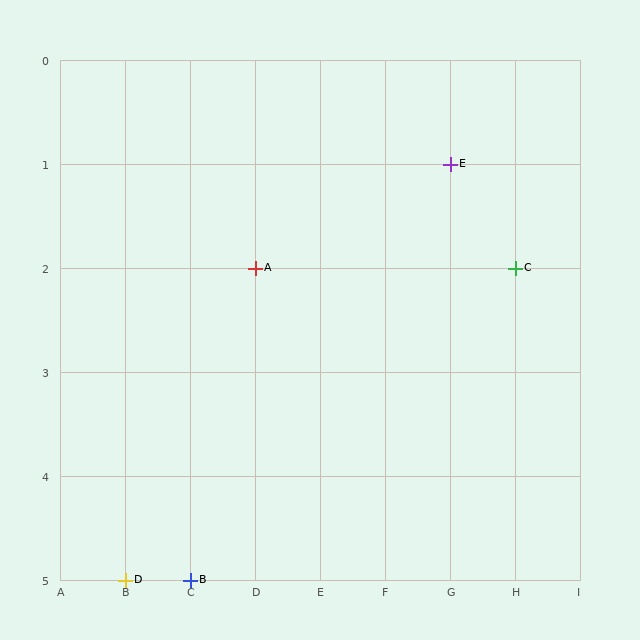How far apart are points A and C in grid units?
Points A and C are 4 columns apart.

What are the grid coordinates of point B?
Point B is at grid coordinates (C, 5).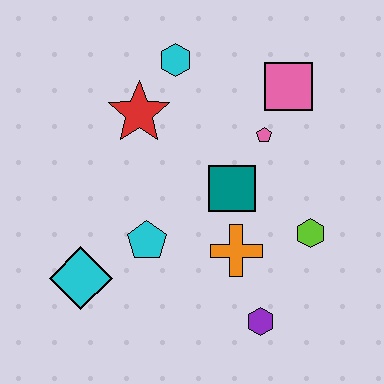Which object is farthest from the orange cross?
The cyan hexagon is farthest from the orange cross.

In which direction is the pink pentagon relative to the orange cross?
The pink pentagon is above the orange cross.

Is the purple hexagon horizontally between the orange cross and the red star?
No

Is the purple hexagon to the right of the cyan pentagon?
Yes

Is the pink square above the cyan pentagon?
Yes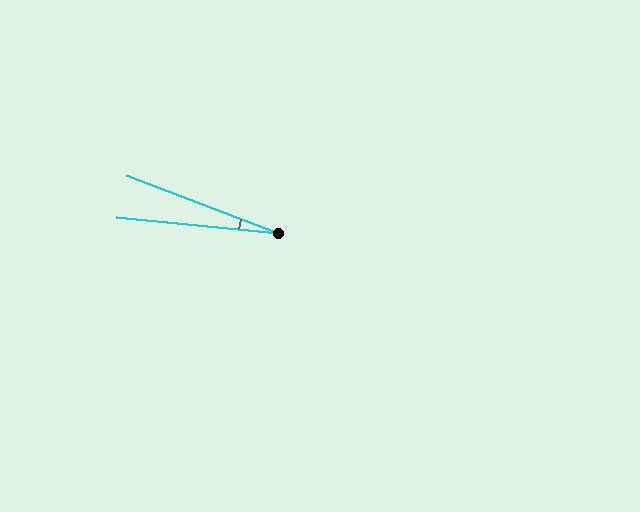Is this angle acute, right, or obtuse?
It is acute.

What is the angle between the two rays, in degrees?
Approximately 15 degrees.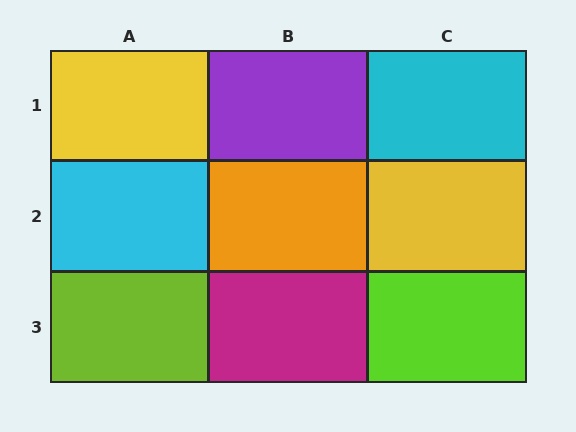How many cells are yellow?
2 cells are yellow.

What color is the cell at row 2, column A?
Cyan.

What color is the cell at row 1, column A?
Yellow.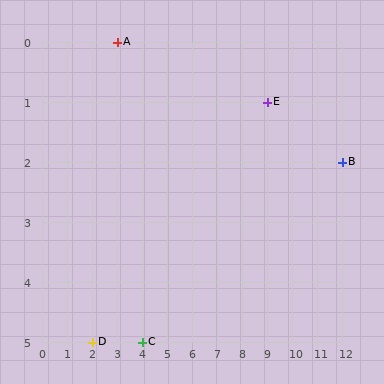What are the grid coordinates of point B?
Point B is at grid coordinates (12, 2).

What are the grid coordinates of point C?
Point C is at grid coordinates (4, 5).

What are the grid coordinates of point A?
Point A is at grid coordinates (3, 0).